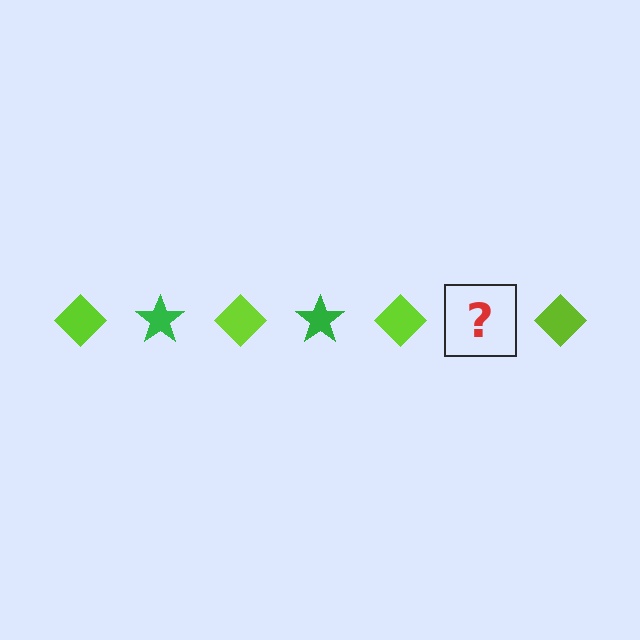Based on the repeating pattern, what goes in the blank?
The blank should be a green star.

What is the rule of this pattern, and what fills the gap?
The rule is that the pattern alternates between lime diamond and green star. The gap should be filled with a green star.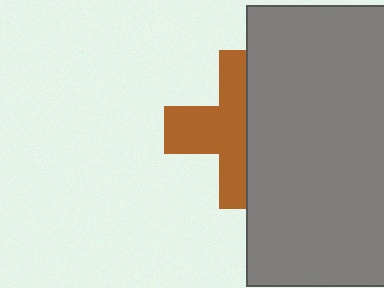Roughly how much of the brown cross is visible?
About half of it is visible (roughly 52%).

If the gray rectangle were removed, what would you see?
You would see the complete brown cross.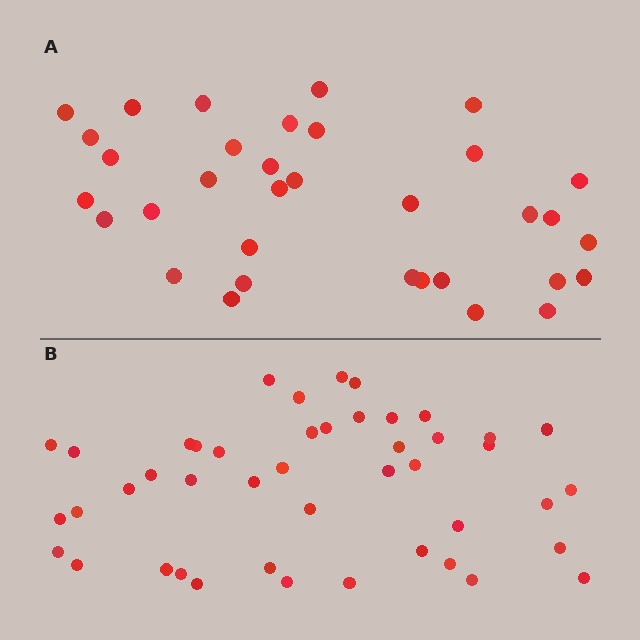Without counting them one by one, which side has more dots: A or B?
Region B (the bottom region) has more dots.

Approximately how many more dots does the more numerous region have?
Region B has roughly 12 or so more dots than region A.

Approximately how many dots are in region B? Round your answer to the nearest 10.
About 40 dots. (The exact count is 45, which rounds to 40.)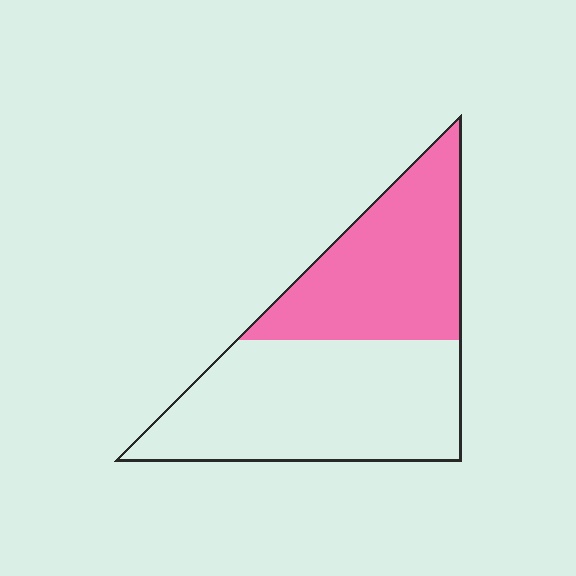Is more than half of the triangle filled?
No.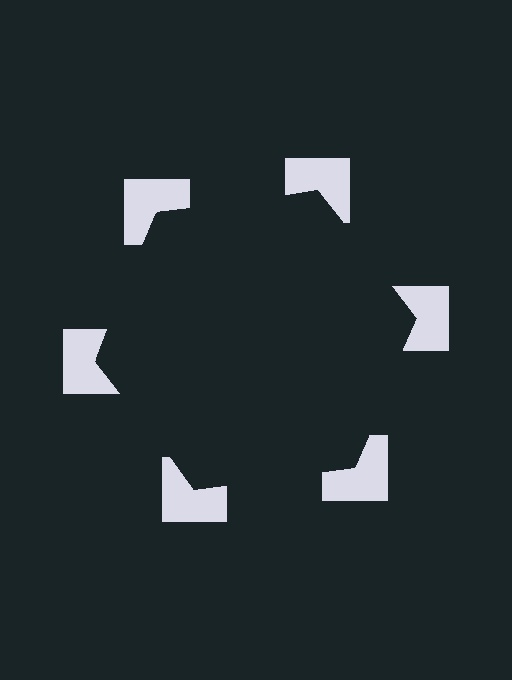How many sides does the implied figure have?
6 sides.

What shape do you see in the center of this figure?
An illusory hexagon — its edges are inferred from the aligned wedge cuts in the notched squares, not physically drawn.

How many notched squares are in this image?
There are 6 — one at each vertex of the illusory hexagon.